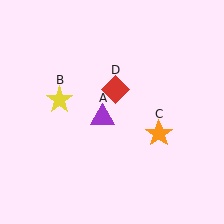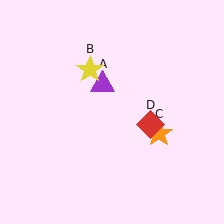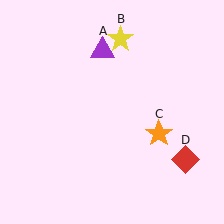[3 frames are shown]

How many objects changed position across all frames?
3 objects changed position: purple triangle (object A), yellow star (object B), red diamond (object D).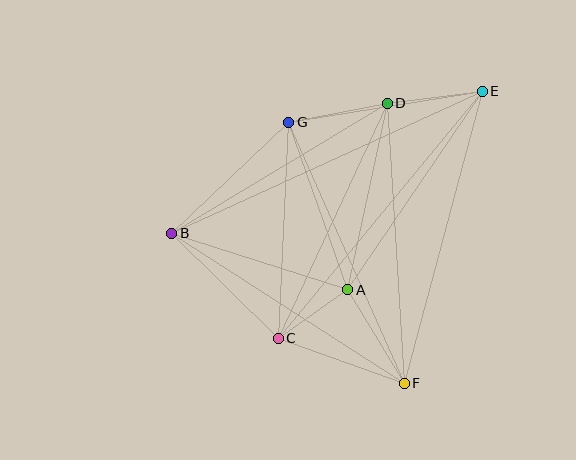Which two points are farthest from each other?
Points B and E are farthest from each other.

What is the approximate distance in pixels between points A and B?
The distance between A and B is approximately 184 pixels.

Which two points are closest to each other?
Points A and C are closest to each other.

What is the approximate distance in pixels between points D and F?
The distance between D and F is approximately 280 pixels.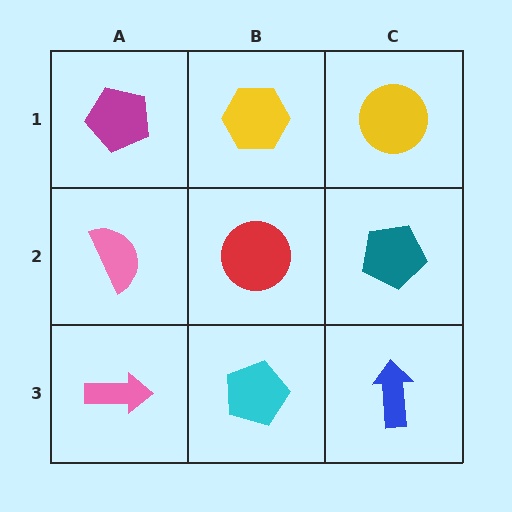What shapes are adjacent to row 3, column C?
A teal pentagon (row 2, column C), a cyan pentagon (row 3, column B).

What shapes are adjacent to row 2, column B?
A yellow hexagon (row 1, column B), a cyan pentagon (row 3, column B), a pink semicircle (row 2, column A), a teal pentagon (row 2, column C).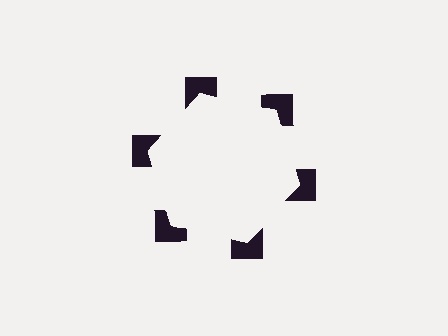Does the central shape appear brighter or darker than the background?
It typically appears slightly brighter than the background, even though no actual brightness change is drawn.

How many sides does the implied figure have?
6 sides.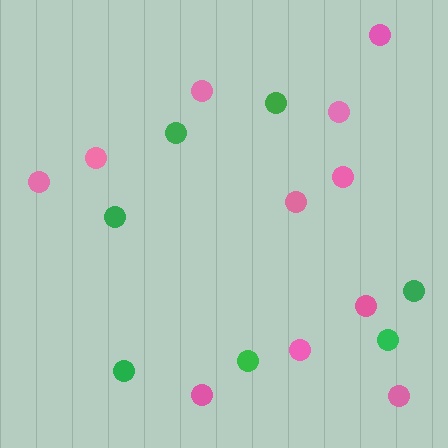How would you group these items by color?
There are 2 groups: one group of pink circles (11) and one group of green circles (7).